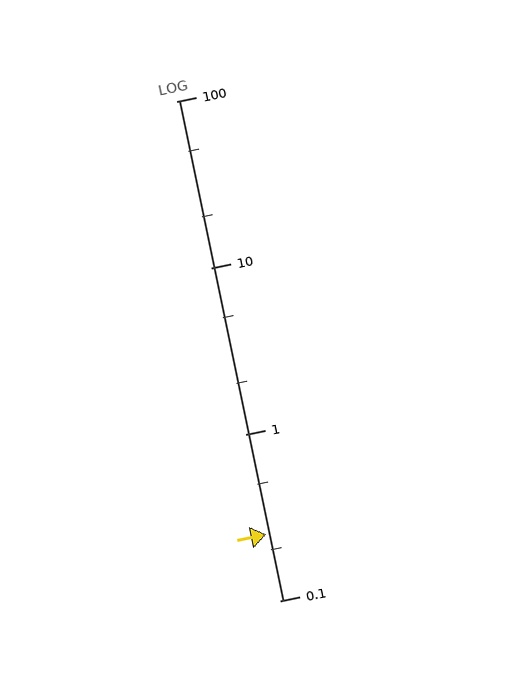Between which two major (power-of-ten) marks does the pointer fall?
The pointer is between 0.1 and 1.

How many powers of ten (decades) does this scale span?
The scale spans 3 decades, from 0.1 to 100.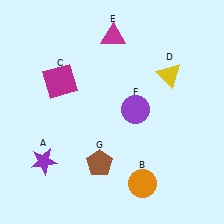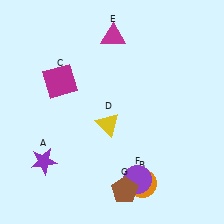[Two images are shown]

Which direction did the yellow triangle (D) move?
The yellow triangle (D) moved left.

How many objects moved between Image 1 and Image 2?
3 objects moved between the two images.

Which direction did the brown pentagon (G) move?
The brown pentagon (G) moved down.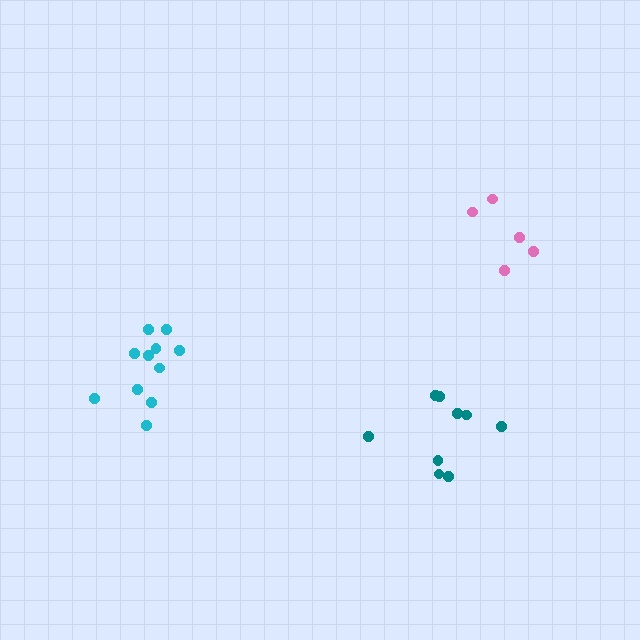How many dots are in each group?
Group 1: 5 dots, Group 2: 11 dots, Group 3: 9 dots (25 total).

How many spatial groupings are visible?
There are 3 spatial groupings.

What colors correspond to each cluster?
The clusters are colored: pink, cyan, teal.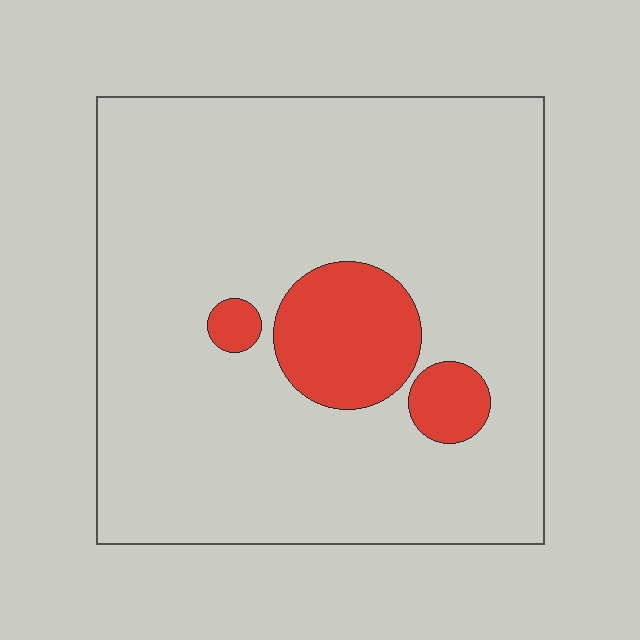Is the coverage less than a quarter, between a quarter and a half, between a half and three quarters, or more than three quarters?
Less than a quarter.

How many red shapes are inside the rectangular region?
3.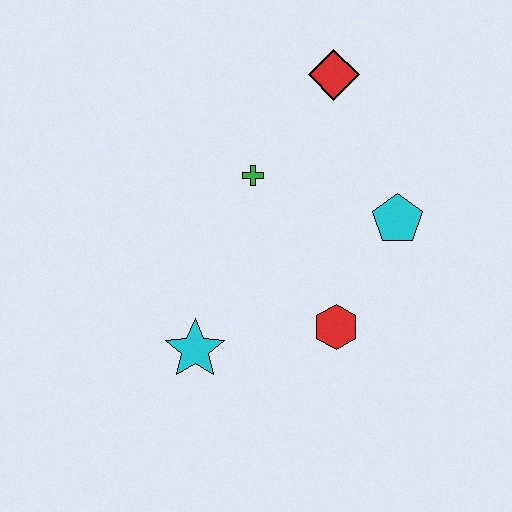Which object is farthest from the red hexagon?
The red diamond is farthest from the red hexagon.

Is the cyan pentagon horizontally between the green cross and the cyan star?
No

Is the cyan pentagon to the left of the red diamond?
No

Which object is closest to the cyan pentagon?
The red hexagon is closest to the cyan pentagon.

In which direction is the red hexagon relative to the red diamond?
The red hexagon is below the red diamond.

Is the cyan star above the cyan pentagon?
No